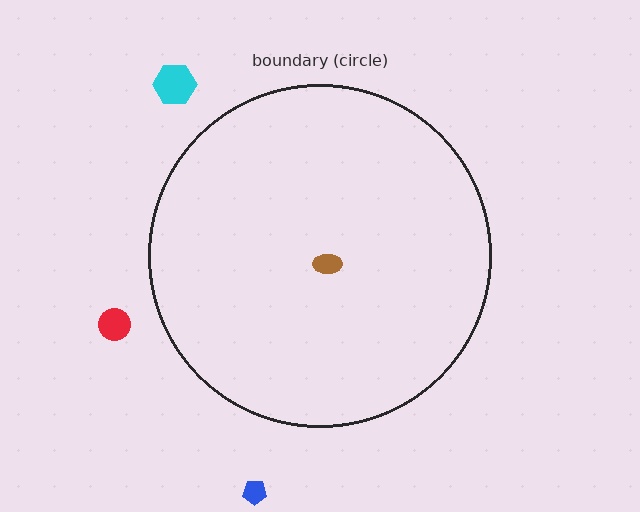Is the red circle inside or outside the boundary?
Outside.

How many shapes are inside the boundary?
1 inside, 3 outside.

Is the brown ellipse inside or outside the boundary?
Inside.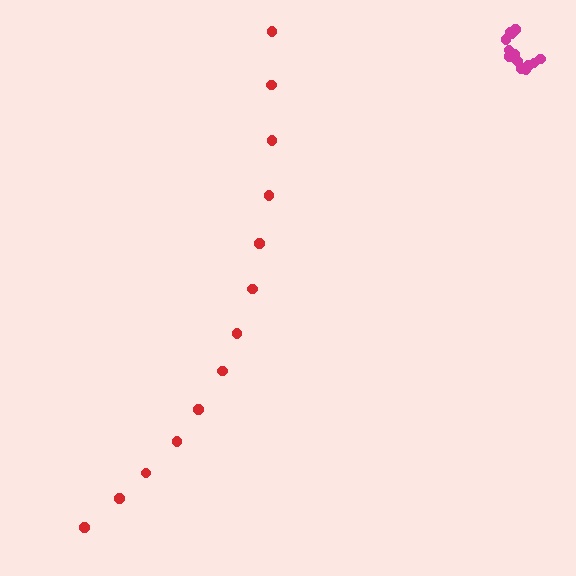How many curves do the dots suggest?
There are 2 distinct paths.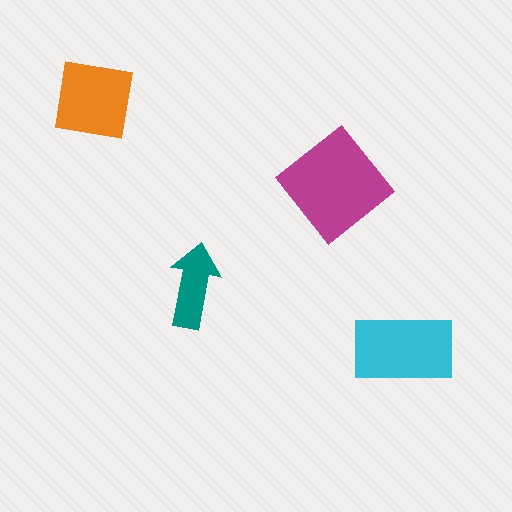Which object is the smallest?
The teal arrow.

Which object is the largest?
The magenta diamond.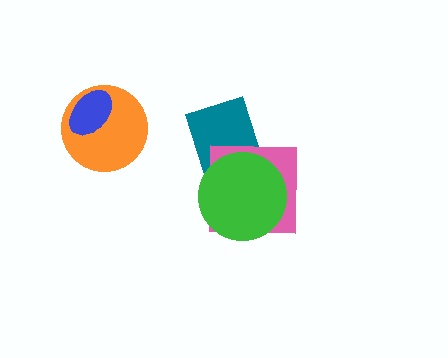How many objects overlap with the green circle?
2 objects overlap with the green circle.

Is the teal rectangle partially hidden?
Yes, it is partially covered by another shape.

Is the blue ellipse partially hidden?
No, no other shape covers it.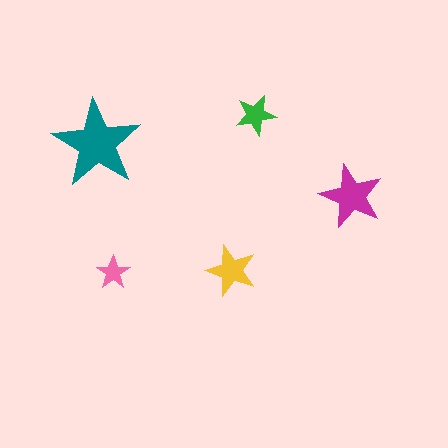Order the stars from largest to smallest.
the teal one, the magenta one, the yellow one, the green one, the pink one.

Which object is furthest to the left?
The teal star is leftmost.